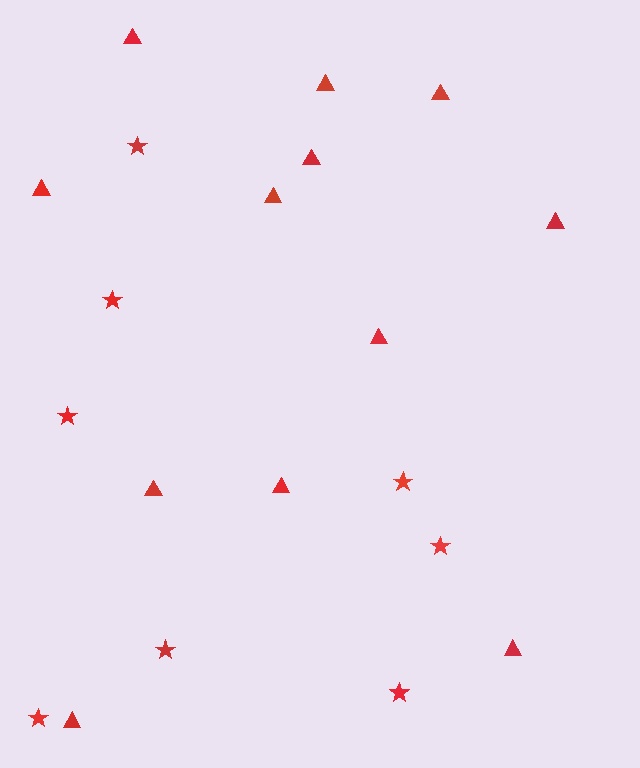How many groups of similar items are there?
There are 2 groups: one group of stars (8) and one group of triangles (12).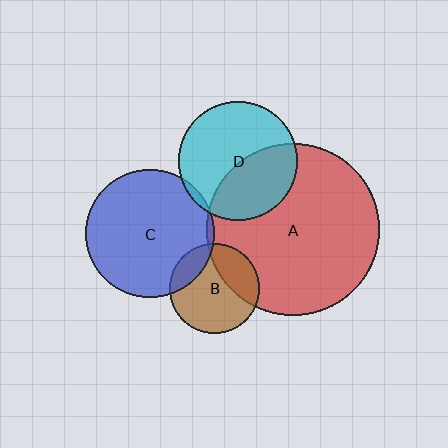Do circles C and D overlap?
Yes.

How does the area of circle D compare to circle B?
Approximately 1.7 times.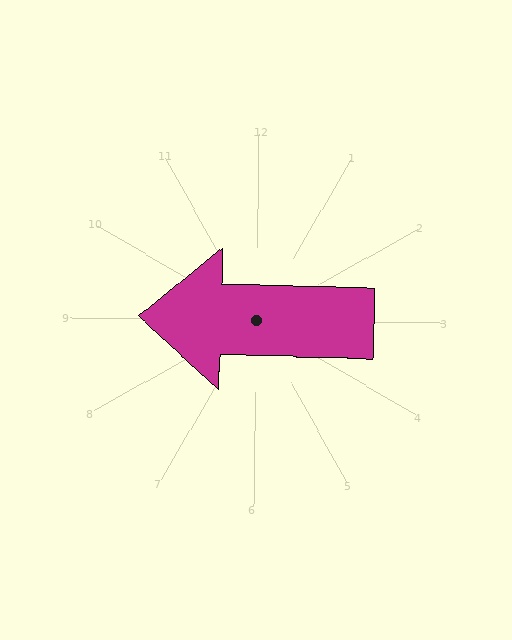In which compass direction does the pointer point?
West.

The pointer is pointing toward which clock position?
Roughly 9 o'clock.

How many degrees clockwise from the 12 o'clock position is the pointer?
Approximately 271 degrees.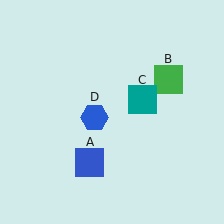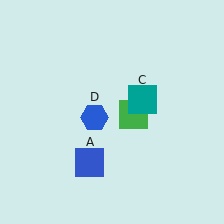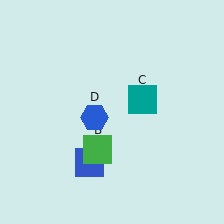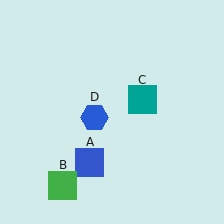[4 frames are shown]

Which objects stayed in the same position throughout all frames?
Blue square (object A) and teal square (object C) and blue hexagon (object D) remained stationary.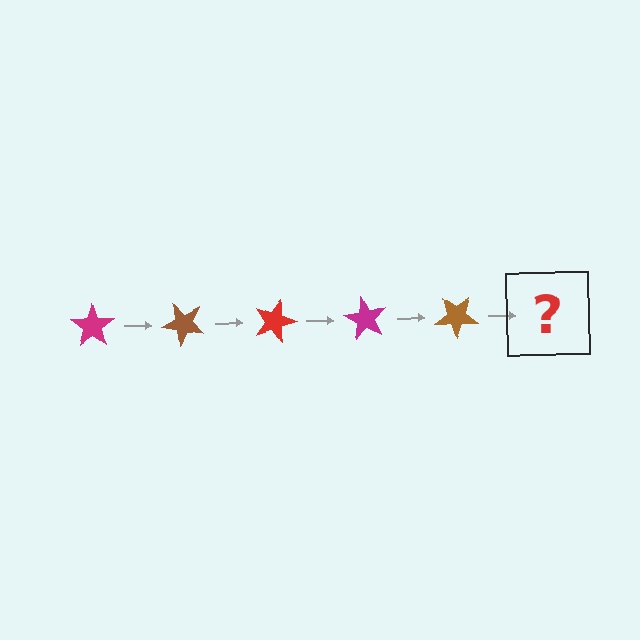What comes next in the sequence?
The next element should be a red star, rotated 225 degrees from the start.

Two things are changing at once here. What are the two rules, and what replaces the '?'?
The two rules are that it rotates 45 degrees each step and the color cycles through magenta, brown, and red. The '?' should be a red star, rotated 225 degrees from the start.